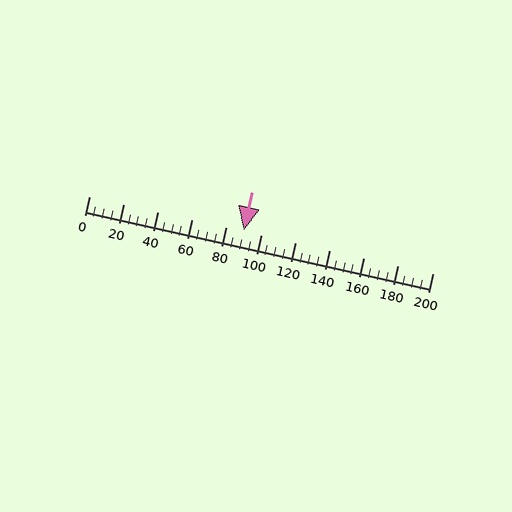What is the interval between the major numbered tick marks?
The major tick marks are spaced 20 units apart.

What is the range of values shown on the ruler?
The ruler shows values from 0 to 200.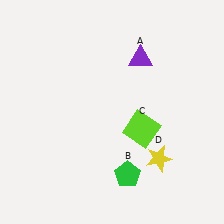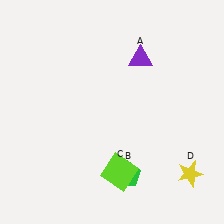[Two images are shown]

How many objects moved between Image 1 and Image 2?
2 objects moved between the two images.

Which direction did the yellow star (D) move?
The yellow star (D) moved right.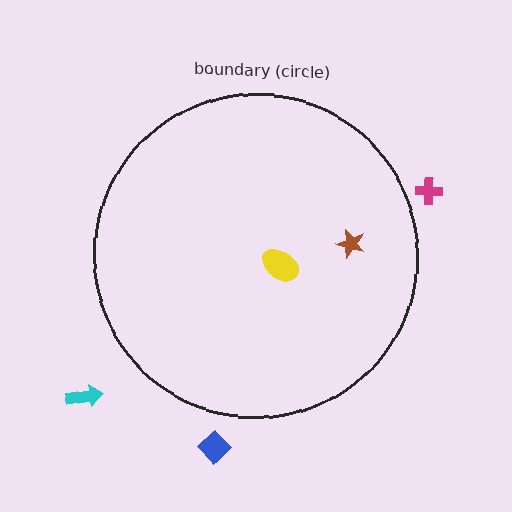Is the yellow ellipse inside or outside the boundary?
Inside.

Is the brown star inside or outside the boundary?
Inside.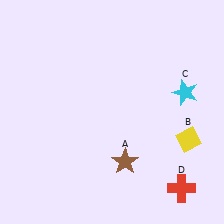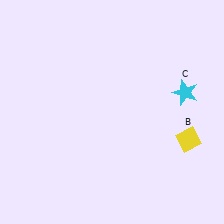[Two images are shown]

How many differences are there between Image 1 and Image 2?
There are 2 differences between the two images.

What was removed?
The red cross (D), the brown star (A) were removed in Image 2.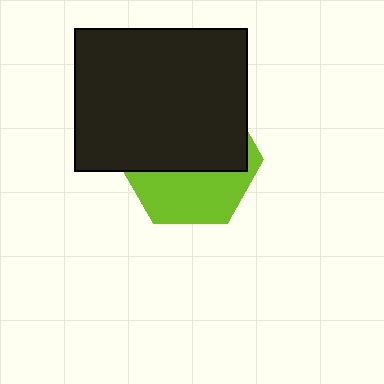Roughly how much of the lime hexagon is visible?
A small part of it is visible (roughly 41%).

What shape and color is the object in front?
The object in front is a black rectangle.